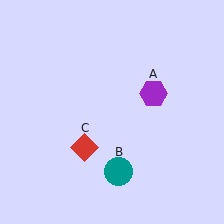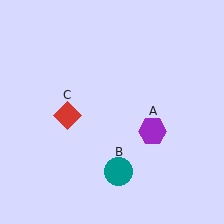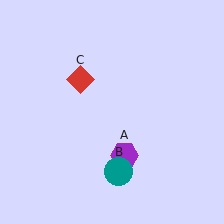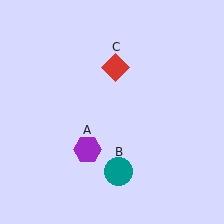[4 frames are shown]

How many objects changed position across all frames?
2 objects changed position: purple hexagon (object A), red diamond (object C).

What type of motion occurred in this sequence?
The purple hexagon (object A), red diamond (object C) rotated clockwise around the center of the scene.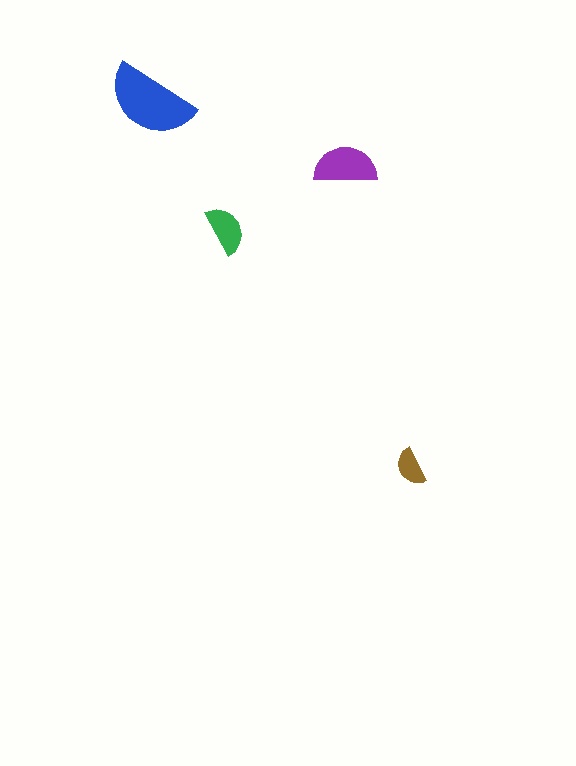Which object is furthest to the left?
The blue semicircle is leftmost.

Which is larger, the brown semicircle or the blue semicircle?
The blue one.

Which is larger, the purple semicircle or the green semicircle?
The purple one.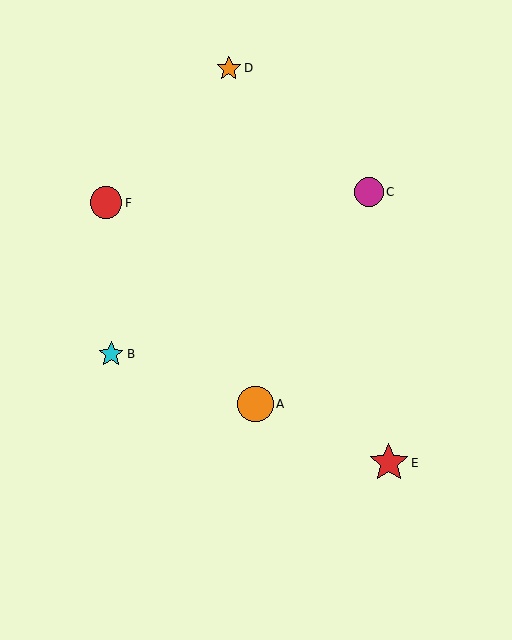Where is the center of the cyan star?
The center of the cyan star is at (111, 354).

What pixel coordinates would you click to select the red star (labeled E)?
Click at (389, 463) to select the red star E.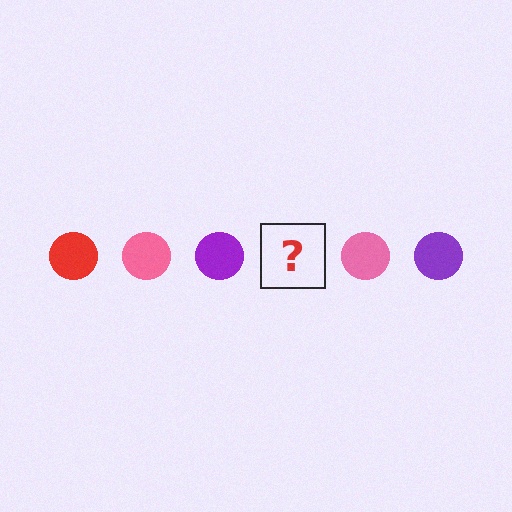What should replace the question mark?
The question mark should be replaced with a red circle.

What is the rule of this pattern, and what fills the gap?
The rule is that the pattern cycles through red, pink, purple circles. The gap should be filled with a red circle.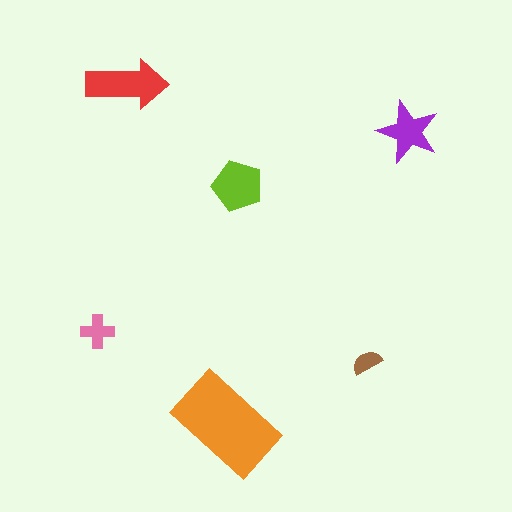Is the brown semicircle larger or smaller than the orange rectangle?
Smaller.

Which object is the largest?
The orange rectangle.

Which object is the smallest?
The brown semicircle.